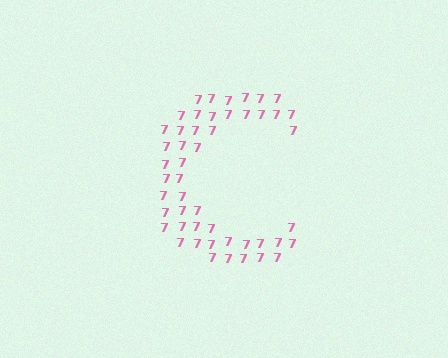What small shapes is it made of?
It is made of small digit 7's.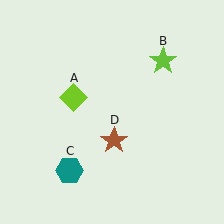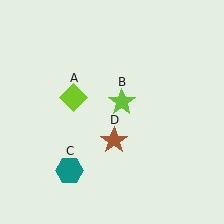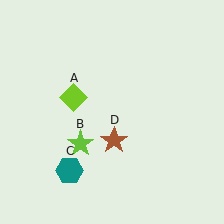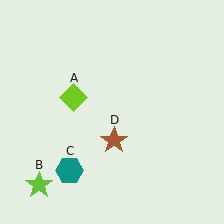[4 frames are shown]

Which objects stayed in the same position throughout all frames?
Lime diamond (object A) and teal hexagon (object C) and brown star (object D) remained stationary.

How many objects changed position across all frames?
1 object changed position: lime star (object B).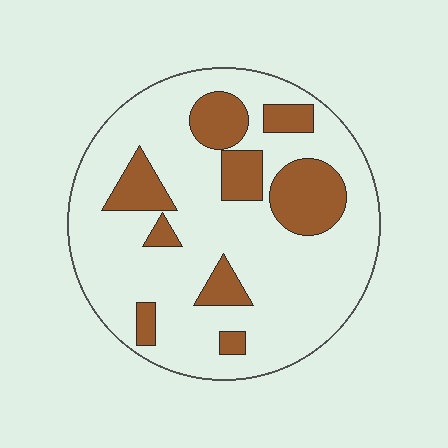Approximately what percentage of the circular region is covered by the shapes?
Approximately 25%.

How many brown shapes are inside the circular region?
9.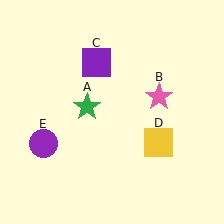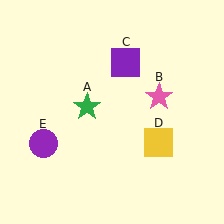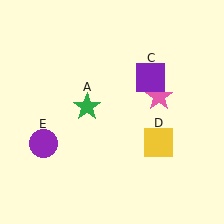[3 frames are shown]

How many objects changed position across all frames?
1 object changed position: purple square (object C).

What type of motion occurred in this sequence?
The purple square (object C) rotated clockwise around the center of the scene.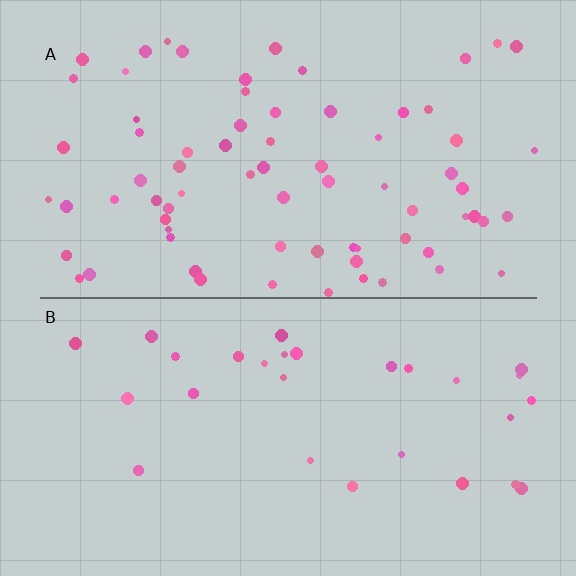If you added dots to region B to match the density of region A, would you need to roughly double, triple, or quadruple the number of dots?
Approximately triple.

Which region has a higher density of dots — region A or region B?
A (the top).